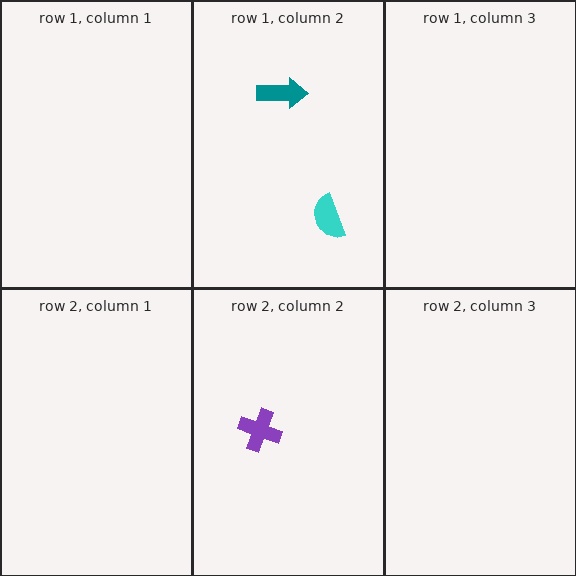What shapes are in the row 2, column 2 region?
The purple cross.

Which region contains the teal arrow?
The row 1, column 2 region.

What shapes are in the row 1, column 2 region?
The cyan semicircle, the teal arrow.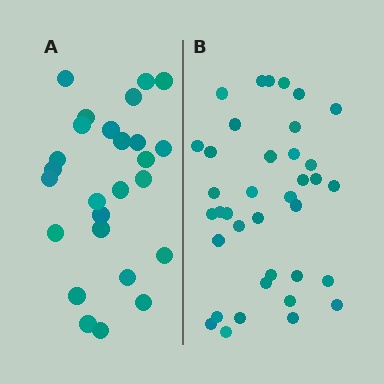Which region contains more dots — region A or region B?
Region B (the right region) has more dots.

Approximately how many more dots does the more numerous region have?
Region B has roughly 12 or so more dots than region A.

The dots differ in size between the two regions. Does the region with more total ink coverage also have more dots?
No. Region A has more total ink coverage because its dots are larger, but region B actually contains more individual dots. Total area can be misleading — the number of items is what matters here.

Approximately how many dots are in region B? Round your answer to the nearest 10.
About 40 dots. (The exact count is 37, which rounds to 40.)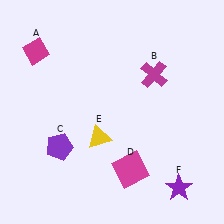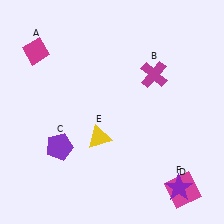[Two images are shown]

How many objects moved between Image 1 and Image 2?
1 object moved between the two images.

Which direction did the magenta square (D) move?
The magenta square (D) moved right.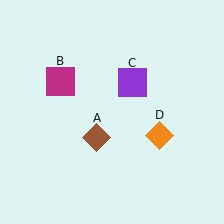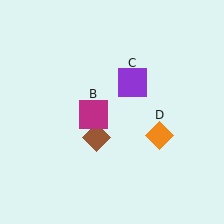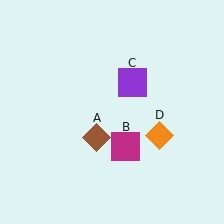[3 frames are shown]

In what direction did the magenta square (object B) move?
The magenta square (object B) moved down and to the right.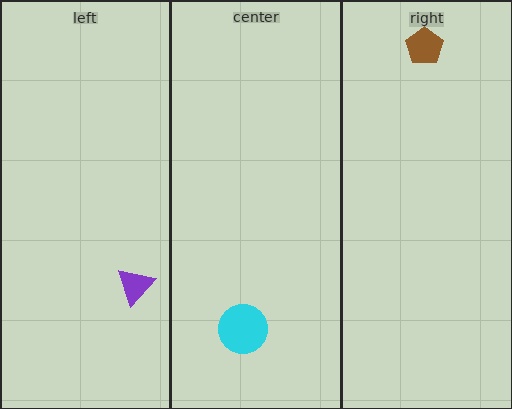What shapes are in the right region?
The brown pentagon.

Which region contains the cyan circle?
The center region.